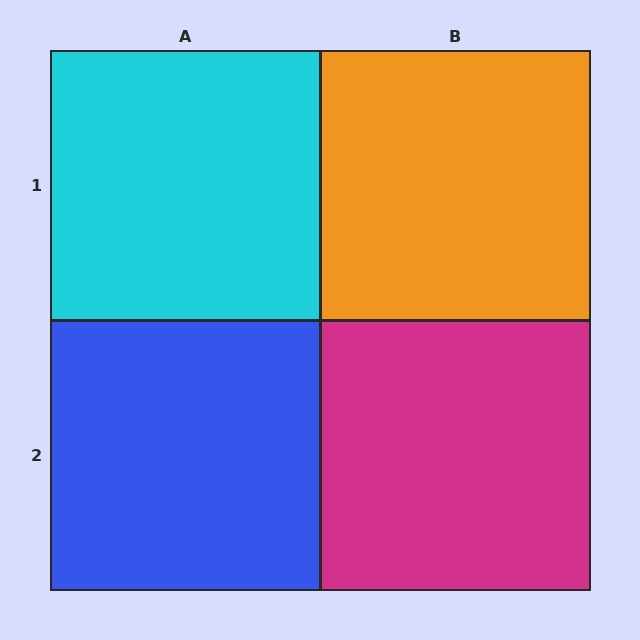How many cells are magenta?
1 cell is magenta.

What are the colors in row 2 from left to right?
Blue, magenta.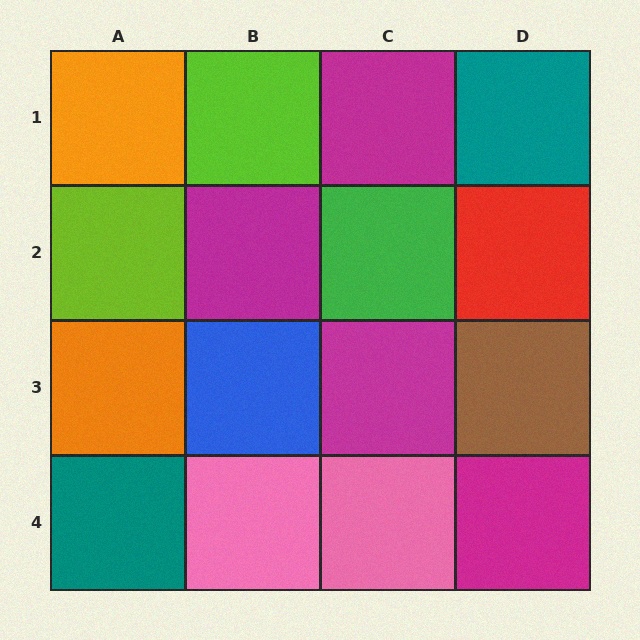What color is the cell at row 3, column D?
Brown.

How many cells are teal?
2 cells are teal.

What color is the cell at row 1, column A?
Orange.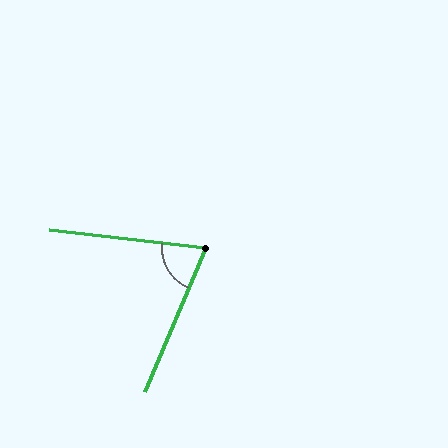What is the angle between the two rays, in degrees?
Approximately 74 degrees.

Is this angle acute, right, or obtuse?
It is acute.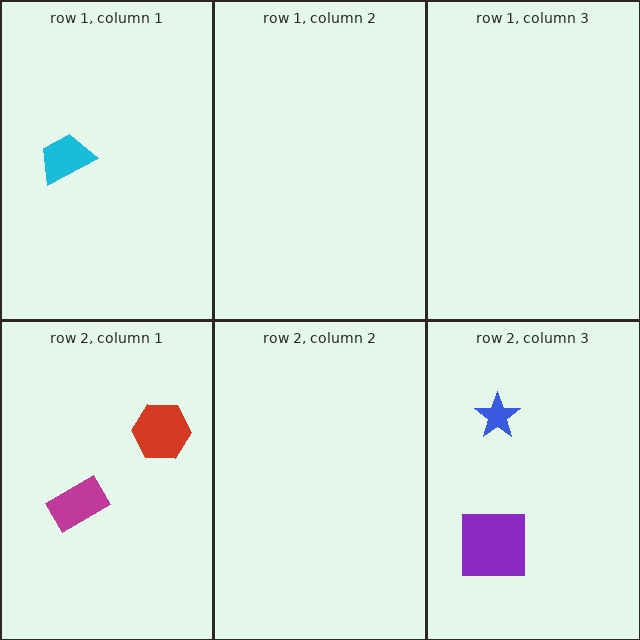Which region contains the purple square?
The row 2, column 3 region.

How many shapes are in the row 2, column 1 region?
2.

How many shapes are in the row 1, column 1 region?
1.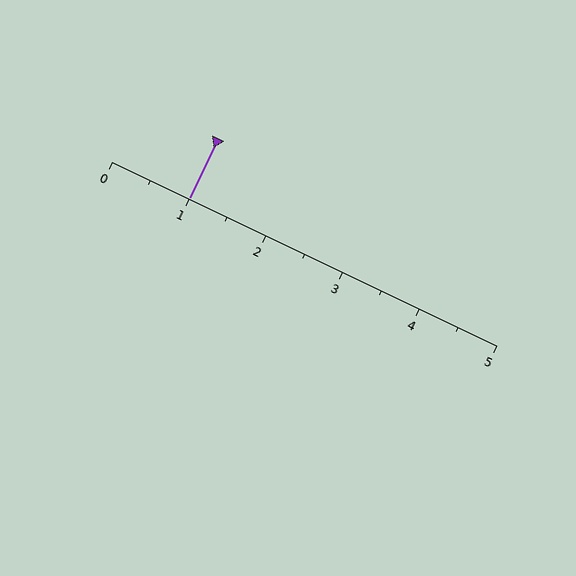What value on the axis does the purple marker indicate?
The marker indicates approximately 1.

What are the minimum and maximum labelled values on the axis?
The axis runs from 0 to 5.